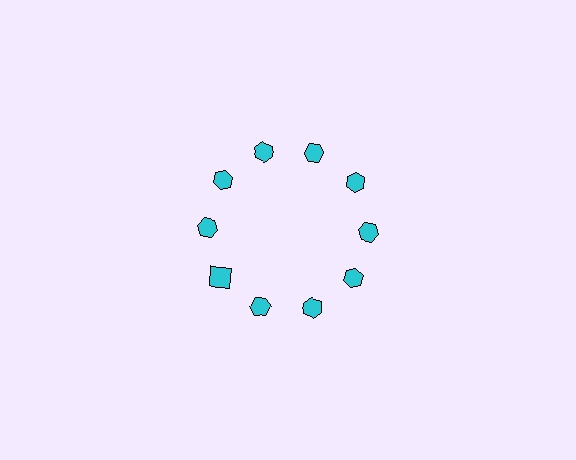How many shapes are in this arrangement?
There are 10 shapes arranged in a ring pattern.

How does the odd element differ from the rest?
It has a different shape: square instead of hexagon.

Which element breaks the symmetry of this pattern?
The cyan square at roughly the 8 o'clock position breaks the symmetry. All other shapes are cyan hexagons.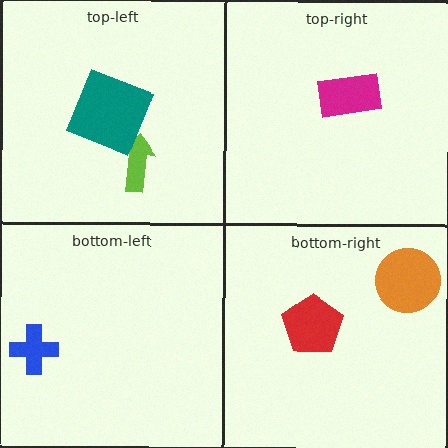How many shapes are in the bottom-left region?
1.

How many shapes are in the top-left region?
2.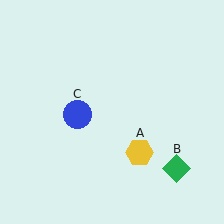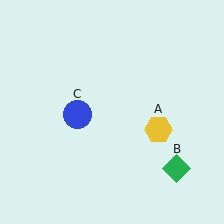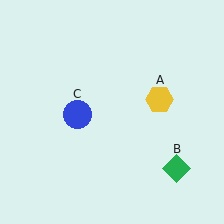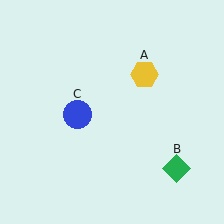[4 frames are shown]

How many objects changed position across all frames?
1 object changed position: yellow hexagon (object A).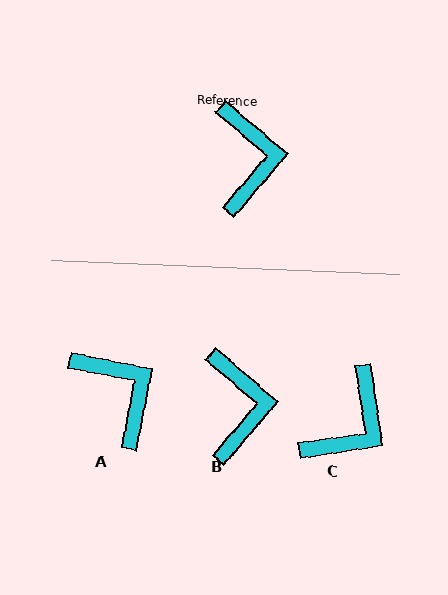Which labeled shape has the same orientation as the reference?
B.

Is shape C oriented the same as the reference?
No, it is off by about 41 degrees.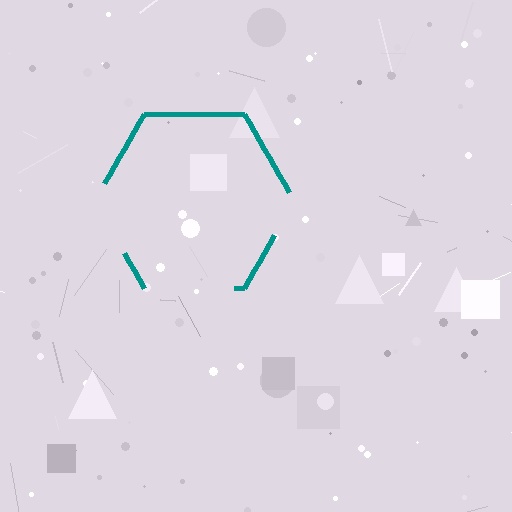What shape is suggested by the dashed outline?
The dashed outline suggests a hexagon.